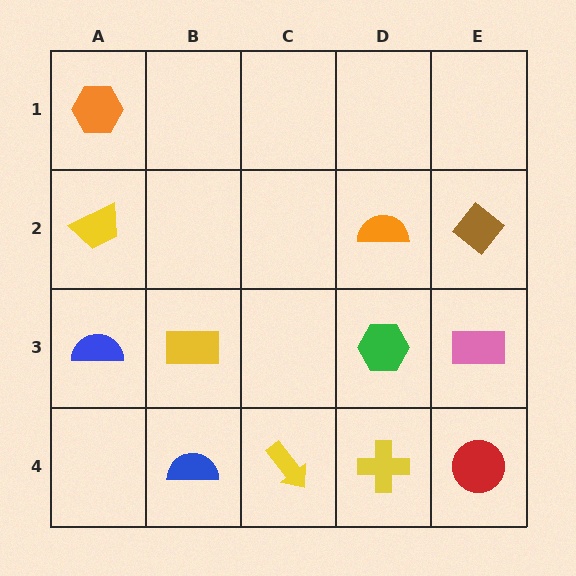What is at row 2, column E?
A brown diamond.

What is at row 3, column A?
A blue semicircle.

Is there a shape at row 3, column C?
No, that cell is empty.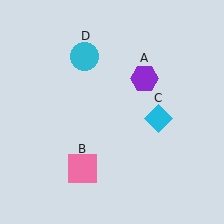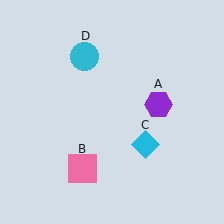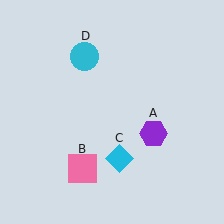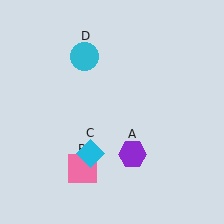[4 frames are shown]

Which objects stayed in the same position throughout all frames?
Pink square (object B) and cyan circle (object D) remained stationary.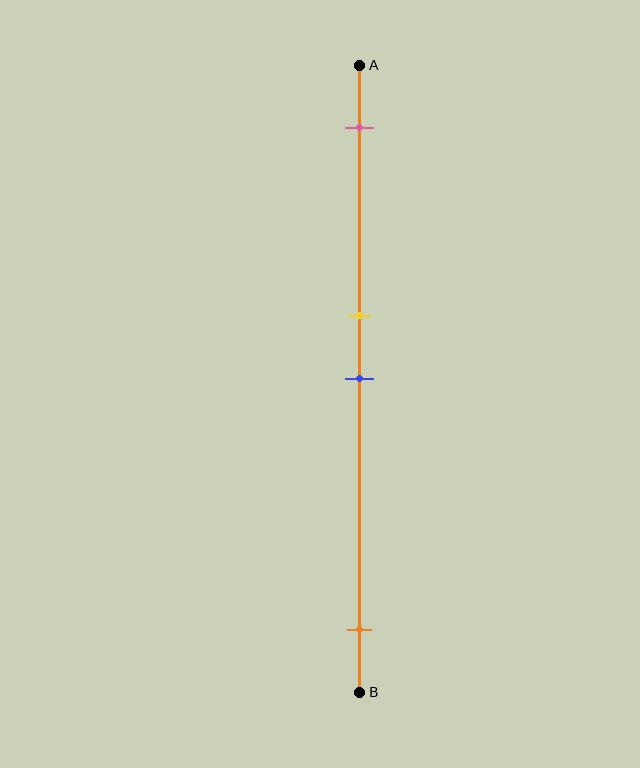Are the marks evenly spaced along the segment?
No, the marks are not evenly spaced.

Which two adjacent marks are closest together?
The yellow and blue marks are the closest adjacent pair.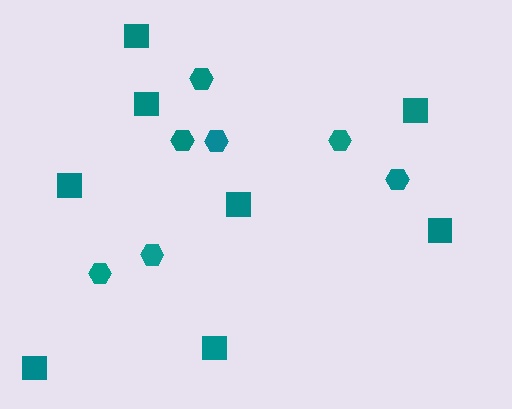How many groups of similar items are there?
There are 2 groups: one group of hexagons (7) and one group of squares (8).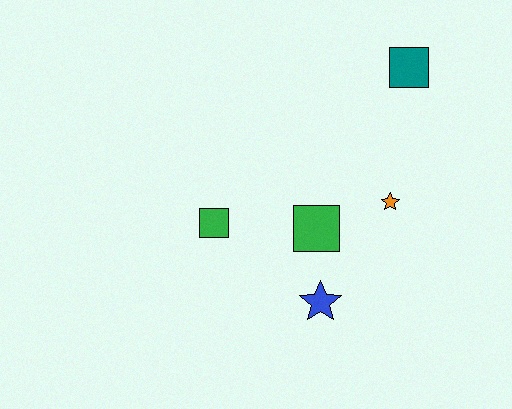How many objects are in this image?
There are 5 objects.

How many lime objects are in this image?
There are no lime objects.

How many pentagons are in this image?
There are no pentagons.